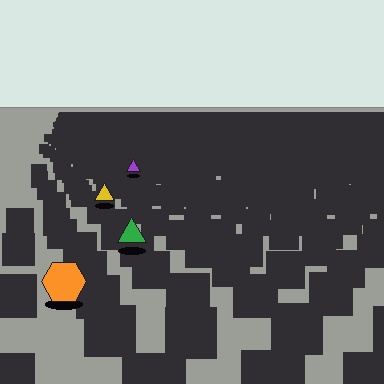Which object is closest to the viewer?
The orange hexagon is closest. The texture marks near it are larger and more spread out.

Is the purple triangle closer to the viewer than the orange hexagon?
No. The orange hexagon is closer — you can tell from the texture gradient: the ground texture is coarser near it.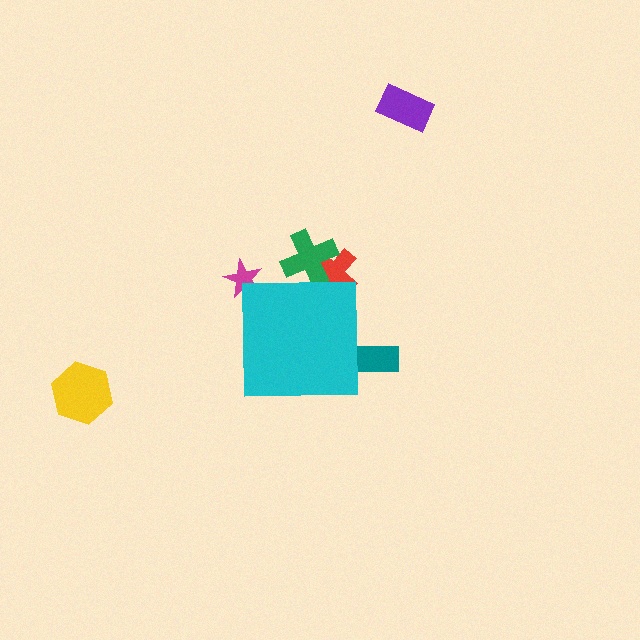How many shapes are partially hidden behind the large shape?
4 shapes are partially hidden.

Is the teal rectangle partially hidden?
Yes, the teal rectangle is partially hidden behind the cyan square.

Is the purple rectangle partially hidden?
No, the purple rectangle is fully visible.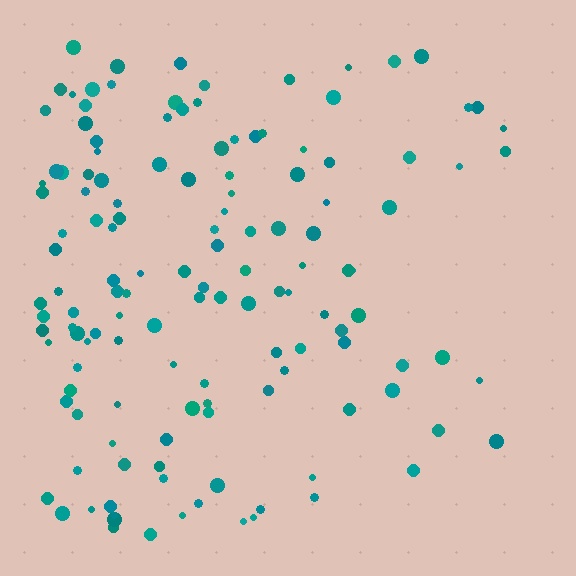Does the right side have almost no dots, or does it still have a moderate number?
Still a moderate number, just noticeably fewer than the left.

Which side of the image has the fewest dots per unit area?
The right.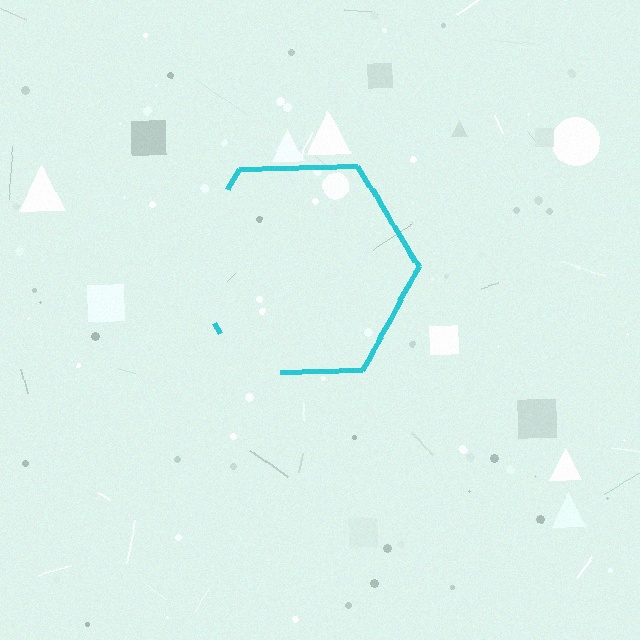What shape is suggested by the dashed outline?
The dashed outline suggests a hexagon.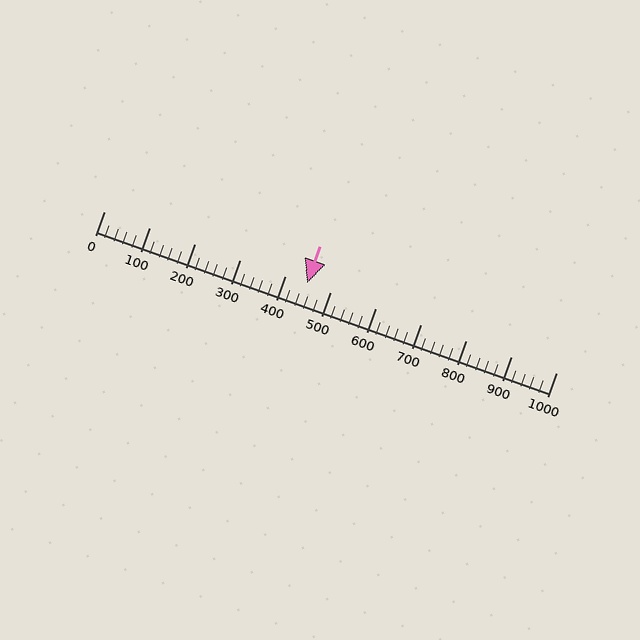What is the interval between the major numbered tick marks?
The major tick marks are spaced 100 units apart.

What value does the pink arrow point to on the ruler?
The pink arrow points to approximately 449.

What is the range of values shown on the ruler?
The ruler shows values from 0 to 1000.